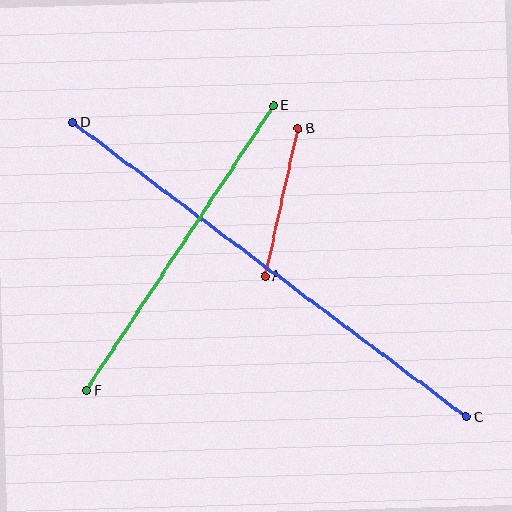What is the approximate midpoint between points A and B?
The midpoint is at approximately (281, 202) pixels.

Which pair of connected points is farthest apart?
Points C and D are farthest apart.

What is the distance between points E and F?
The distance is approximately 340 pixels.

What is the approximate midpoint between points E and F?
The midpoint is at approximately (180, 248) pixels.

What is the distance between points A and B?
The distance is approximately 151 pixels.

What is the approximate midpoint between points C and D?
The midpoint is at approximately (269, 270) pixels.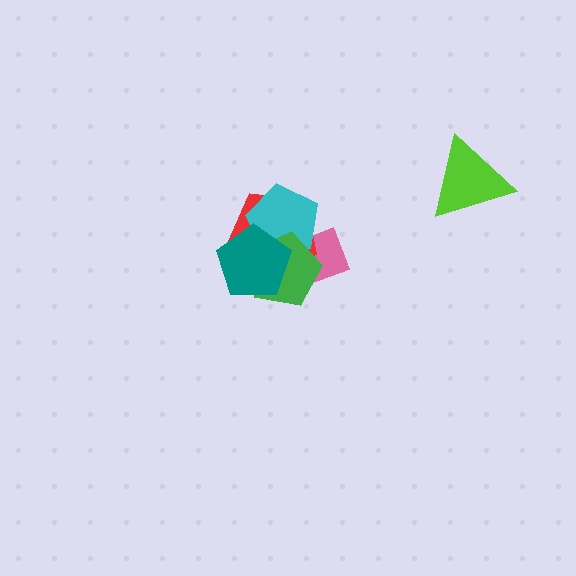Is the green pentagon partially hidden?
Yes, it is partially covered by another shape.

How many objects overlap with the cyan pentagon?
4 objects overlap with the cyan pentagon.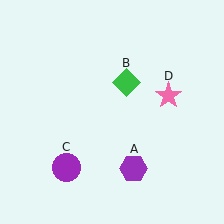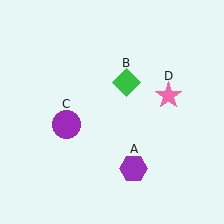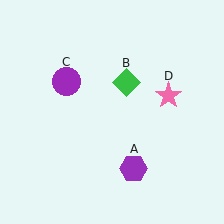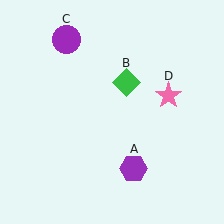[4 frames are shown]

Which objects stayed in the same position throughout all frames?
Purple hexagon (object A) and green diamond (object B) and pink star (object D) remained stationary.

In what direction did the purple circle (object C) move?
The purple circle (object C) moved up.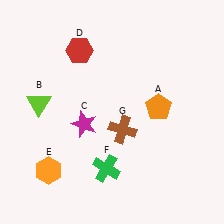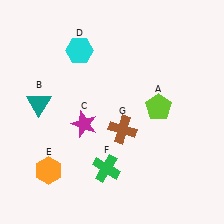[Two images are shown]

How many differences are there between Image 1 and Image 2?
There are 3 differences between the two images.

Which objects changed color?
A changed from orange to lime. B changed from lime to teal. D changed from red to cyan.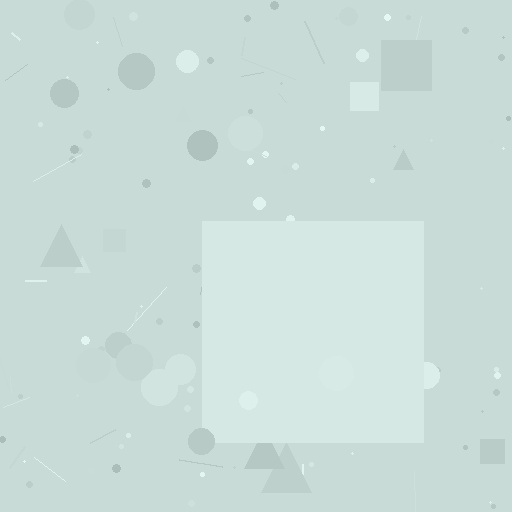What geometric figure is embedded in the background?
A square is embedded in the background.